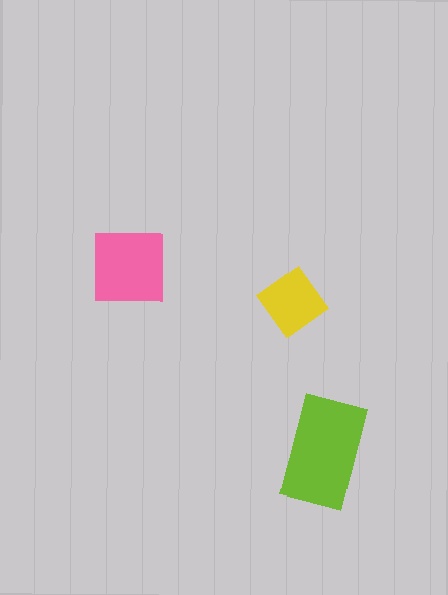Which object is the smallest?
The yellow diamond.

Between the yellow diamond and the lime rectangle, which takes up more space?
The lime rectangle.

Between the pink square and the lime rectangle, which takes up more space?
The lime rectangle.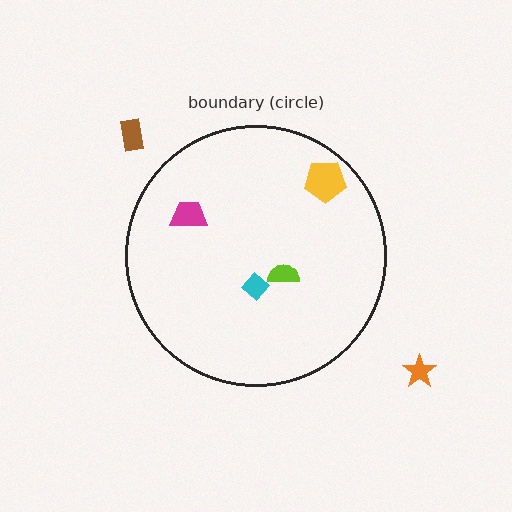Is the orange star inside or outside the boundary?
Outside.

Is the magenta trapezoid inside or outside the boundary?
Inside.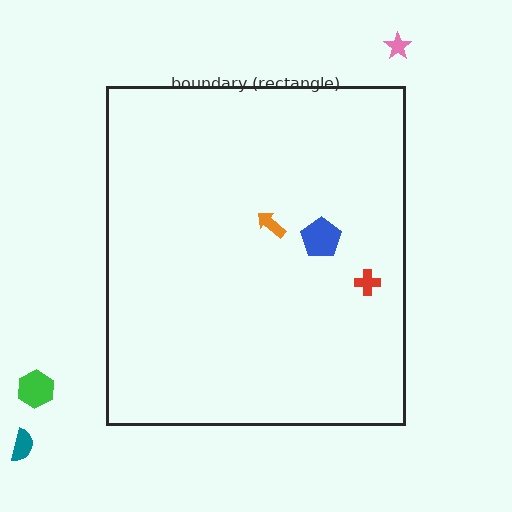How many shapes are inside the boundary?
3 inside, 3 outside.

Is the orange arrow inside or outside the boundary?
Inside.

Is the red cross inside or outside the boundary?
Inside.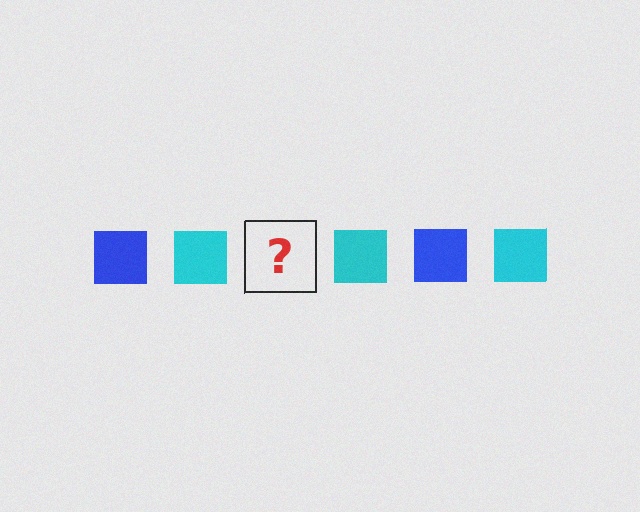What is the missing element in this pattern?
The missing element is a blue square.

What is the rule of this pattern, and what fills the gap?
The rule is that the pattern cycles through blue, cyan squares. The gap should be filled with a blue square.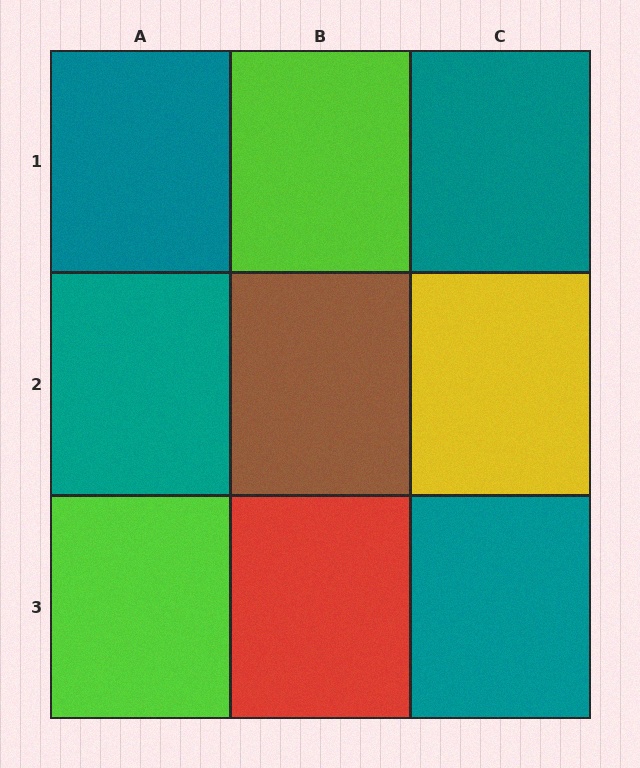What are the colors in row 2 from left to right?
Teal, brown, yellow.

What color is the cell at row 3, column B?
Red.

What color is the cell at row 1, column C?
Teal.